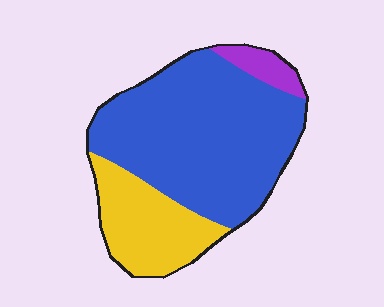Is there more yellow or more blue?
Blue.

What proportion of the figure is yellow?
Yellow covers about 25% of the figure.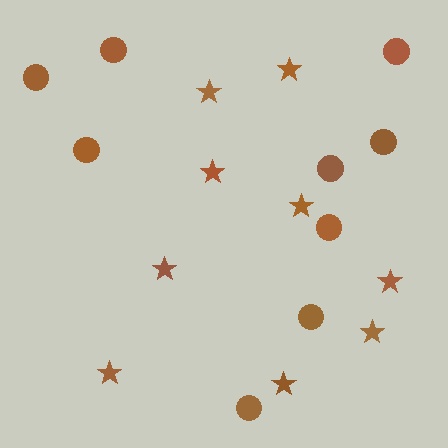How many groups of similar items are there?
There are 2 groups: one group of stars (9) and one group of circles (9).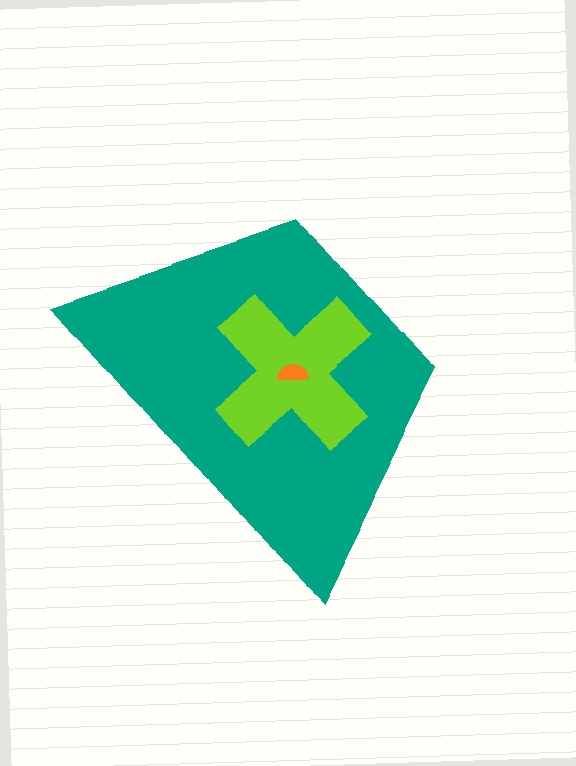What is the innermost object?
The orange semicircle.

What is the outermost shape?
The teal trapezoid.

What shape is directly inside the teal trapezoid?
The lime cross.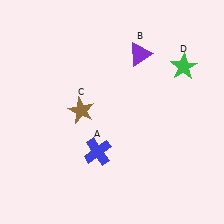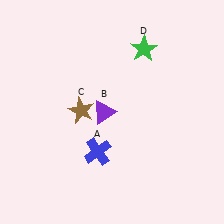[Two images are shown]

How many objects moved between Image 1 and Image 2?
2 objects moved between the two images.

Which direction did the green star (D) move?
The green star (D) moved left.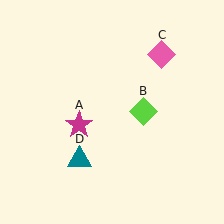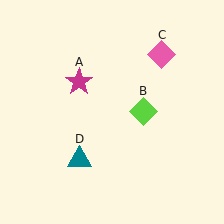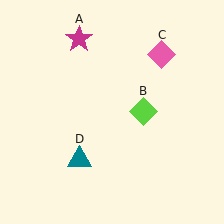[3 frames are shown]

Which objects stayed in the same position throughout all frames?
Lime diamond (object B) and pink diamond (object C) and teal triangle (object D) remained stationary.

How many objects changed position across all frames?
1 object changed position: magenta star (object A).